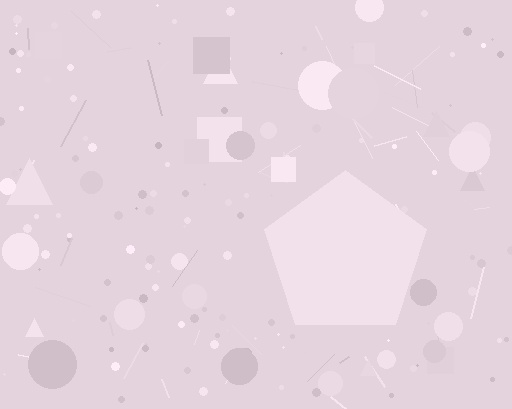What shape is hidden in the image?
A pentagon is hidden in the image.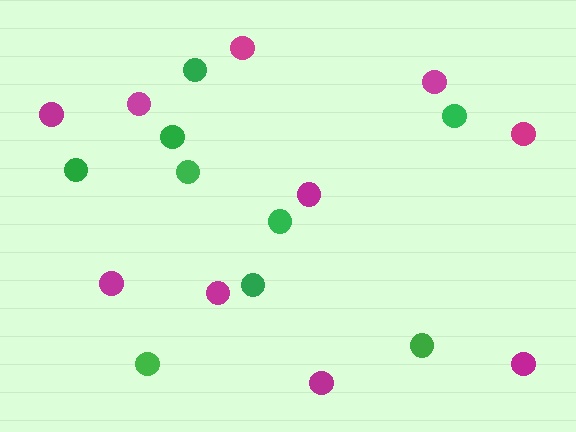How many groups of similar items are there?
There are 2 groups: one group of green circles (9) and one group of magenta circles (10).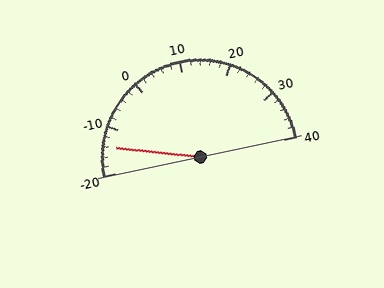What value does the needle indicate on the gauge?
The needle indicates approximately -14.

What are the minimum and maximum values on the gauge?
The gauge ranges from -20 to 40.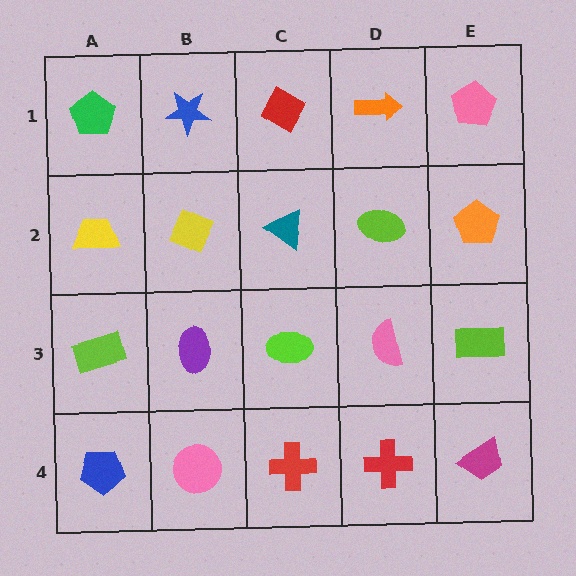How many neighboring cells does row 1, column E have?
2.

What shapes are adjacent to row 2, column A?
A green pentagon (row 1, column A), a lime rectangle (row 3, column A), a yellow diamond (row 2, column B).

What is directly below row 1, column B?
A yellow diamond.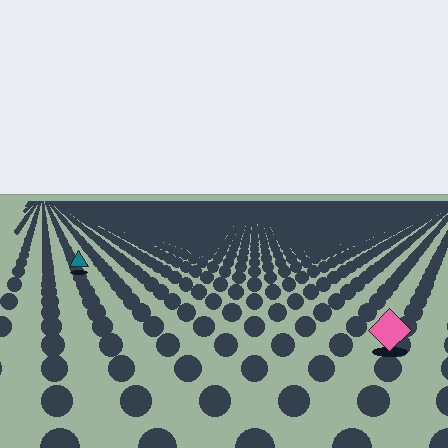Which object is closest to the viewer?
The pink diamond is closest. The texture marks near it are larger and more spread out.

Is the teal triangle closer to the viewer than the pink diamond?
No. The pink diamond is closer — you can tell from the texture gradient: the ground texture is coarser near it.